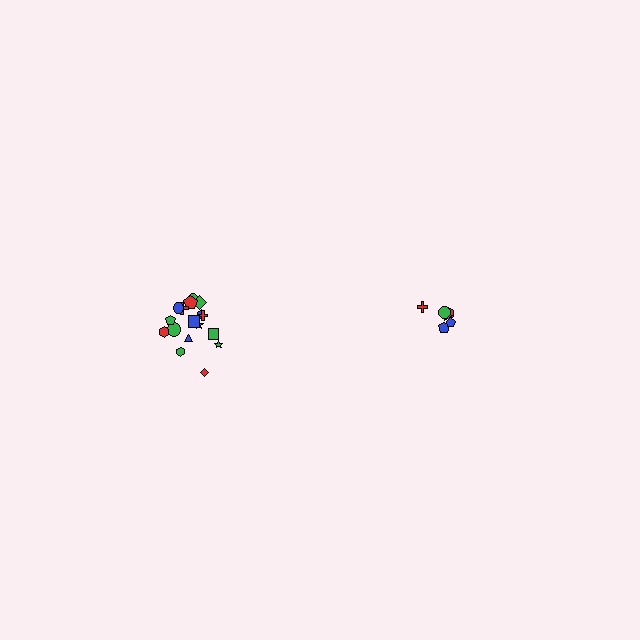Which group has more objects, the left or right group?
The left group.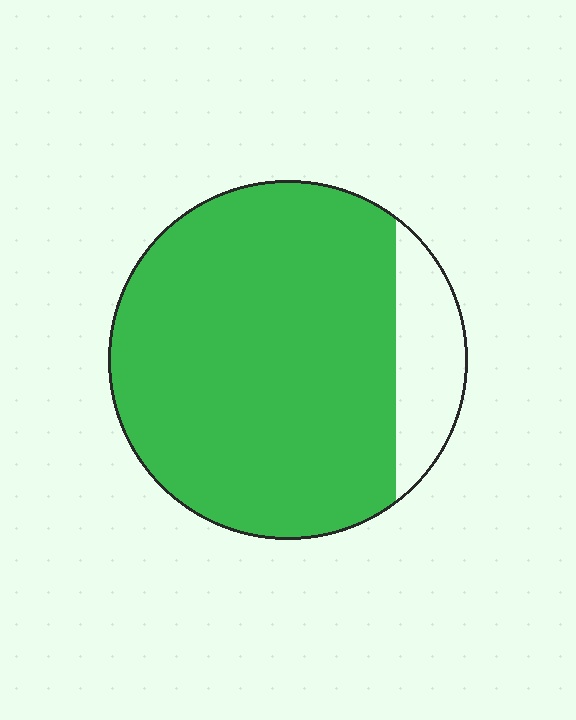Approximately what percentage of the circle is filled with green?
Approximately 85%.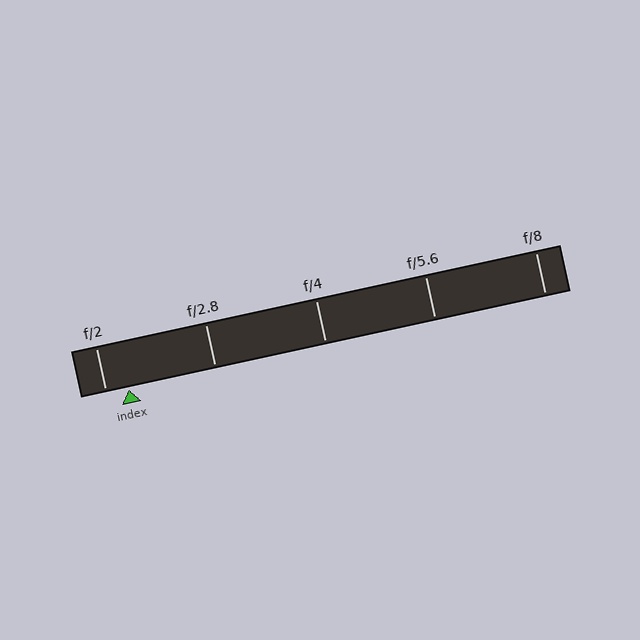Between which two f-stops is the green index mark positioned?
The index mark is between f/2 and f/2.8.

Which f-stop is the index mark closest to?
The index mark is closest to f/2.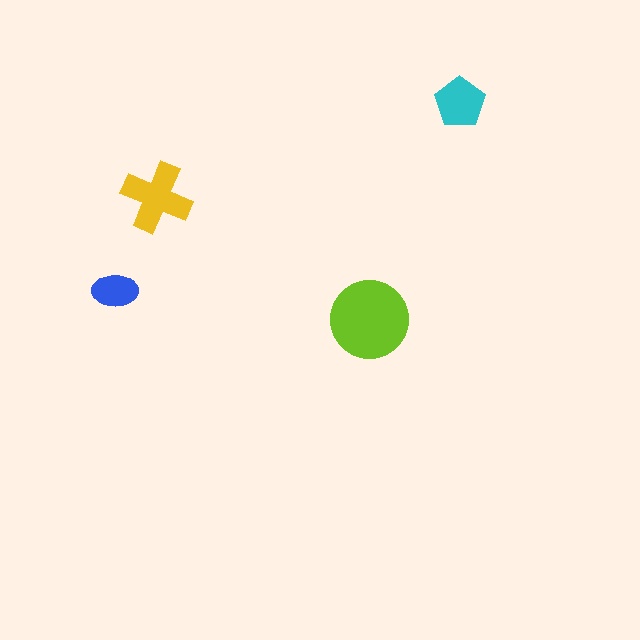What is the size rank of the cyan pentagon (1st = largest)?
3rd.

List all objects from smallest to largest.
The blue ellipse, the cyan pentagon, the yellow cross, the lime circle.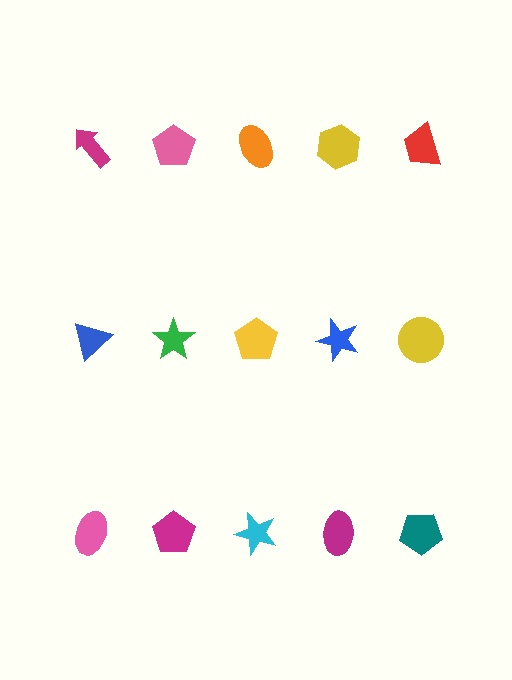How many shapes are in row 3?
5 shapes.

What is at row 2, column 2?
A green star.